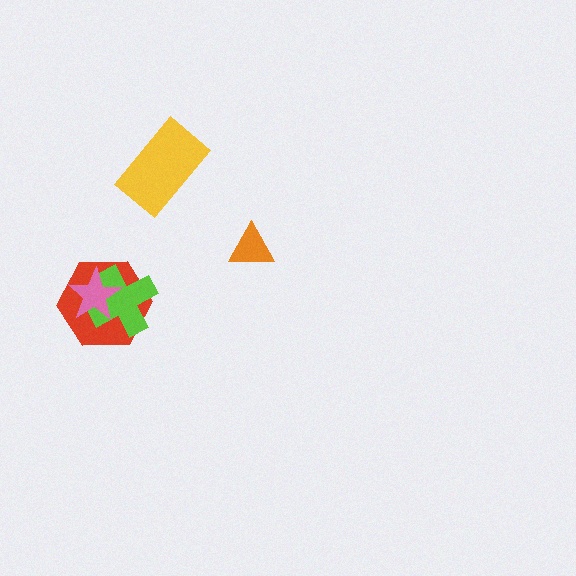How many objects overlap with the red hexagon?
2 objects overlap with the red hexagon.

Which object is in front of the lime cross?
The pink star is in front of the lime cross.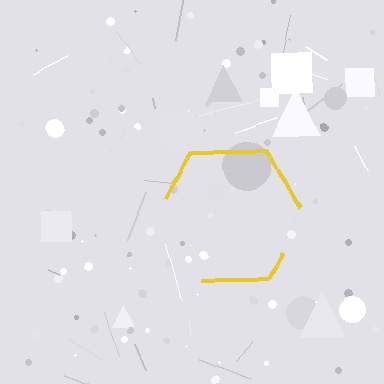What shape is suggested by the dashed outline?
The dashed outline suggests a hexagon.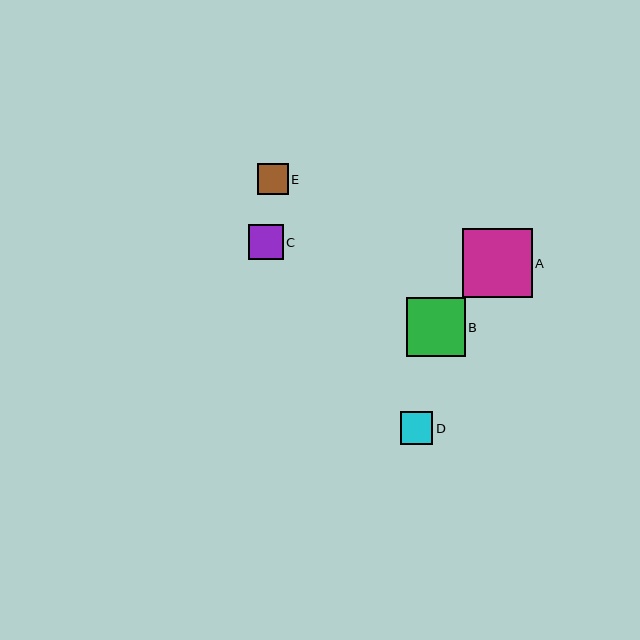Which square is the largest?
Square A is the largest with a size of approximately 69 pixels.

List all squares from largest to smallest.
From largest to smallest: A, B, C, D, E.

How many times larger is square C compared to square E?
Square C is approximately 1.1 times the size of square E.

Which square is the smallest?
Square E is the smallest with a size of approximately 31 pixels.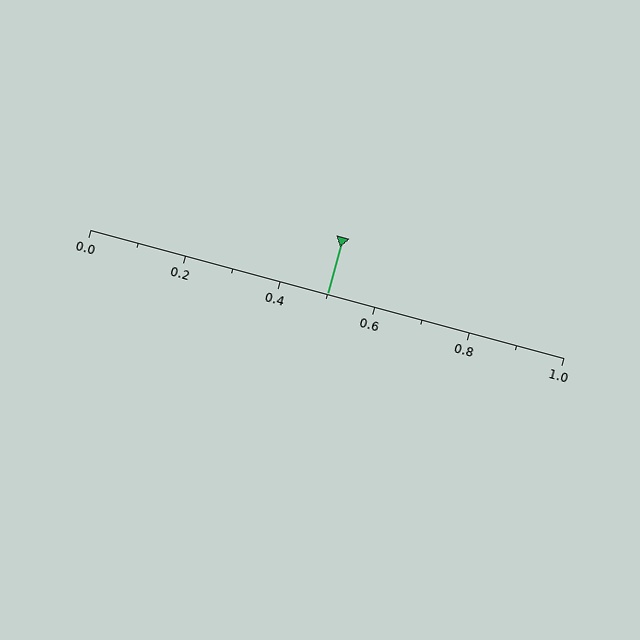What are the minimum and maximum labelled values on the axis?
The axis runs from 0.0 to 1.0.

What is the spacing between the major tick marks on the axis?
The major ticks are spaced 0.2 apart.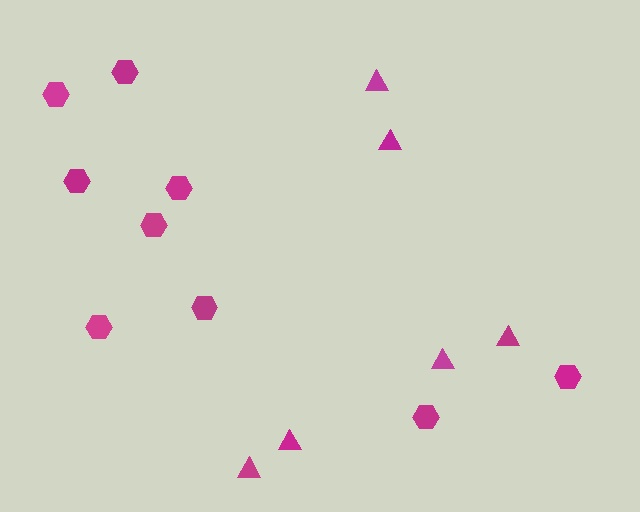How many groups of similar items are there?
There are 2 groups: one group of triangles (6) and one group of hexagons (9).